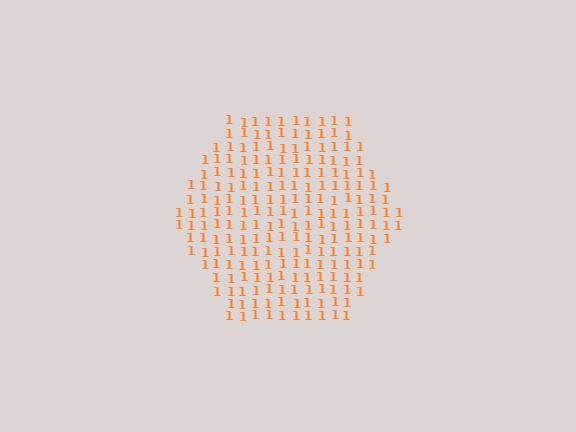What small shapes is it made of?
It is made of small digit 1's.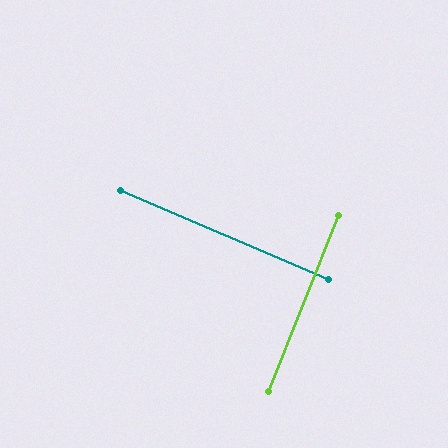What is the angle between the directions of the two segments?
Approximately 89 degrees.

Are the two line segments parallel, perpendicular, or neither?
Perpendicular — they meet at approximately 89°.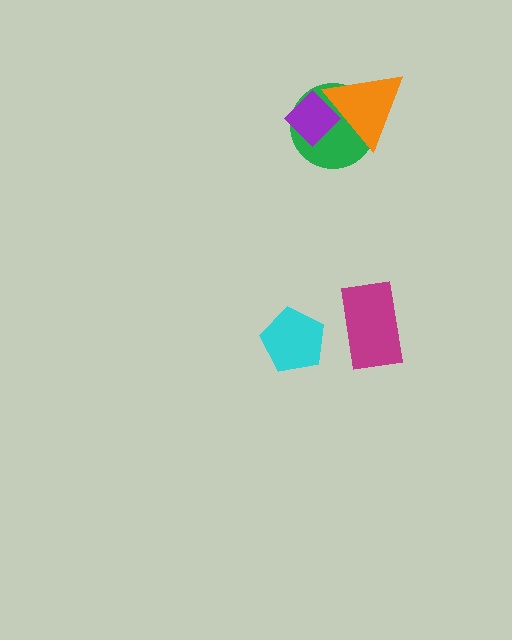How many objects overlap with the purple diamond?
2 objects overlap with the purple diamond.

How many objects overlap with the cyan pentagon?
0 objects overlap with the cyan pentagon.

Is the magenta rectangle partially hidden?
No, no other shape covers it.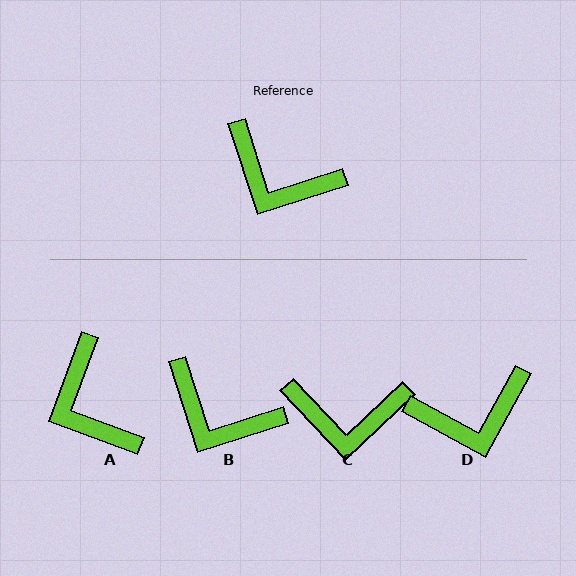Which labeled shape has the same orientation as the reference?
B.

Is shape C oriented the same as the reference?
No, it is off by about 25 degrees.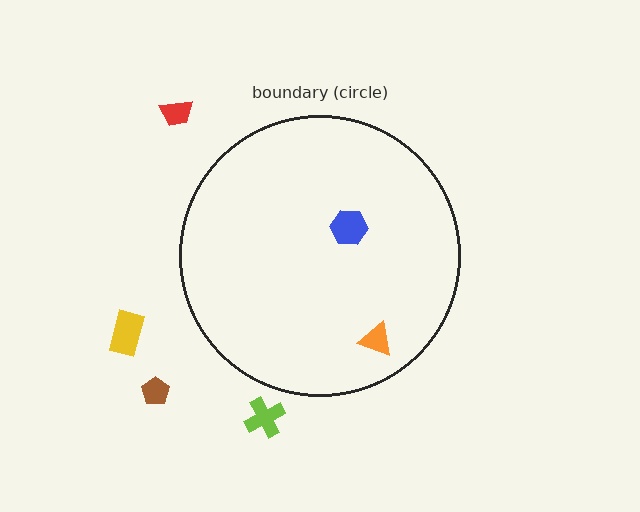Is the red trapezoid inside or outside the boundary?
Outside.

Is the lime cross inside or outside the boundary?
Outside.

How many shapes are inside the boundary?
2 inside, 4 outside.